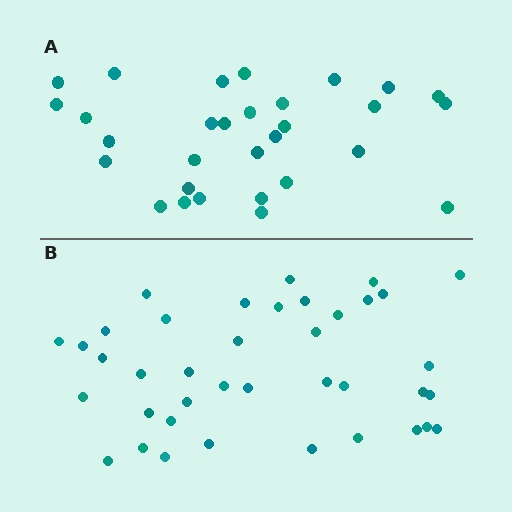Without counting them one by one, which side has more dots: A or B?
Region B (the bottom region) has more dots.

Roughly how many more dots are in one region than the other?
Region B has roughly 8 or so more dots than region A.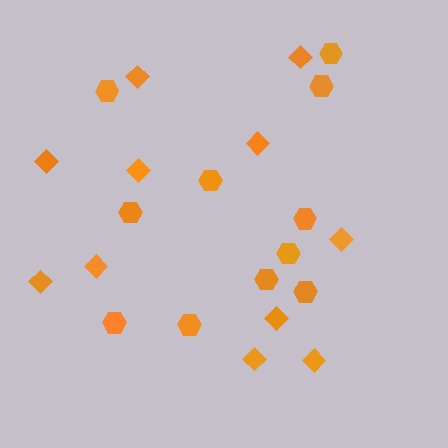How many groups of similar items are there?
There are 2 groups: one group of diamonds (11) and one group of hexagons (11).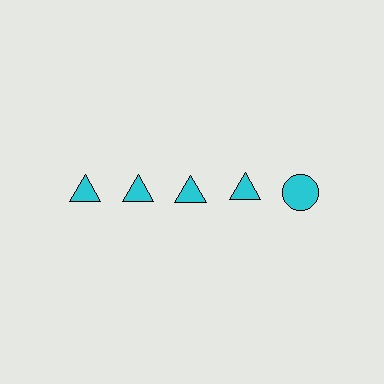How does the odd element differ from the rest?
It has a different shape: circle instead of triangle.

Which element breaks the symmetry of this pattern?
The cyan circle in the top row, rightmost column breaks the symmetry. All other shapes are cyan triangles.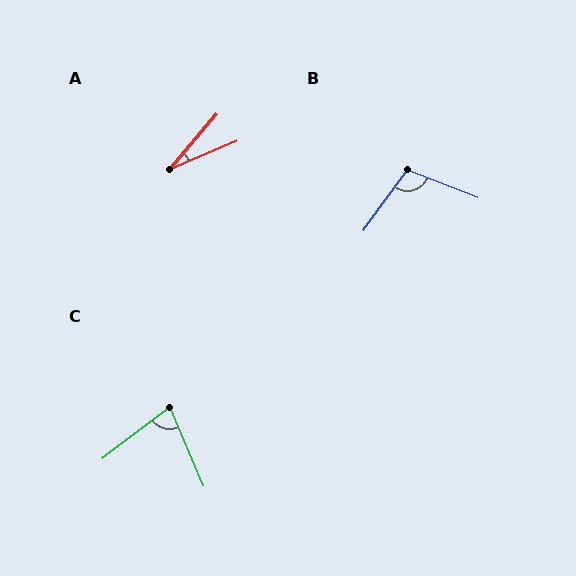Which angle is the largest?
B, at approximately 105 degrees.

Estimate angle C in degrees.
Approximately 76 degrees.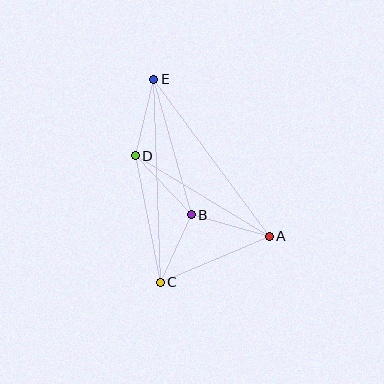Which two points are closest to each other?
Points B and C are closest to each other.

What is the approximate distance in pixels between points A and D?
The distance between A and D is approximately 157 pixels.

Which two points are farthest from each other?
Points C and E are farthest from each other.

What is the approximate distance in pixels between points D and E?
The distance between D and E is approximately 79 pixels.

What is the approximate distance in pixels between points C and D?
The distance between C and D is approximately 129 pixels.